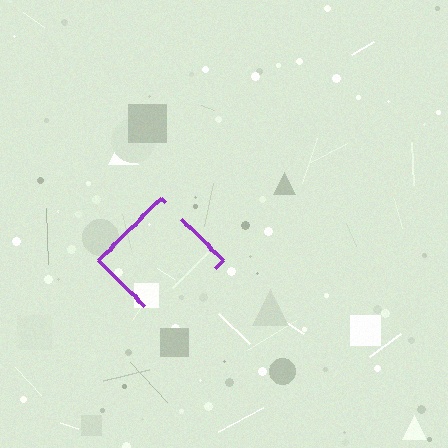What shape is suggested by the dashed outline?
The dashed outline suggests a diamond.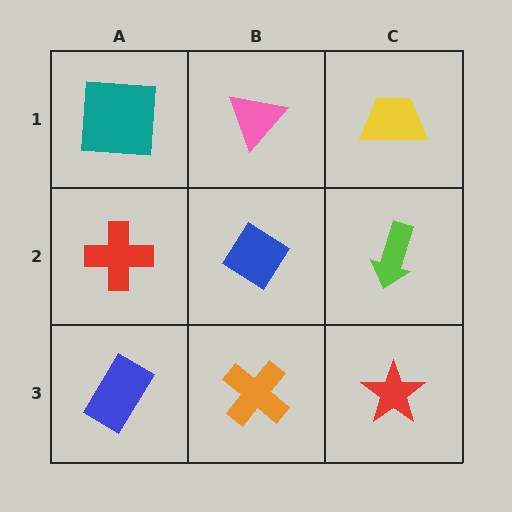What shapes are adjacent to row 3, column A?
A red cross (row 2, column A), an orange cross (row 3, column B).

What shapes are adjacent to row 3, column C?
A lime arrow (row 2, column C), an orange cross (row 3, column B).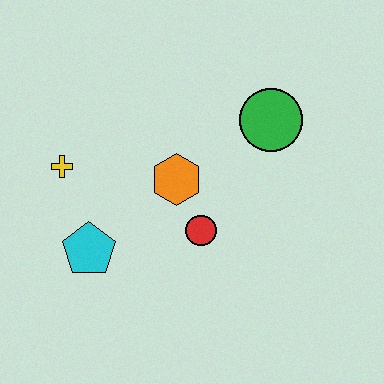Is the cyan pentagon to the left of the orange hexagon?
Yes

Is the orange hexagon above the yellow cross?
No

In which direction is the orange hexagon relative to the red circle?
The orange hexagon is above the red circle.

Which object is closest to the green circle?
The orange hexagon is closest to the green circle.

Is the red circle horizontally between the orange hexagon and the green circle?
Yes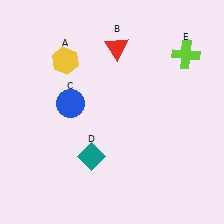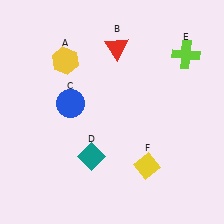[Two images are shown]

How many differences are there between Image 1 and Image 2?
There is 1 difference between the two images.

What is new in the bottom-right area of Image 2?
A yellow diamond (F) was added in the bottom-right area of Image 2.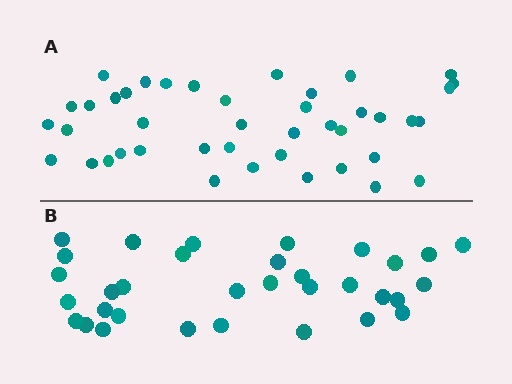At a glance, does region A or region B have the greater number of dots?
Region A (the top region) has more dots.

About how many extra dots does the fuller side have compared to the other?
Region A has roughly 8 or so more dots than region B.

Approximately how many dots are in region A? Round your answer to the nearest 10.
About 40 dots. (The exact count is 42, which rounds to 40.)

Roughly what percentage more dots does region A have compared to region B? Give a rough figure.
About 25% more.